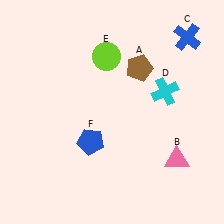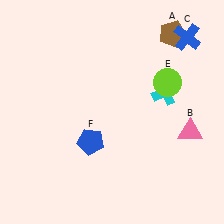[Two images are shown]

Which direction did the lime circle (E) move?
The lime circle (E) moved right.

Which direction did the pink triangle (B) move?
The pink triangle (B) moved up.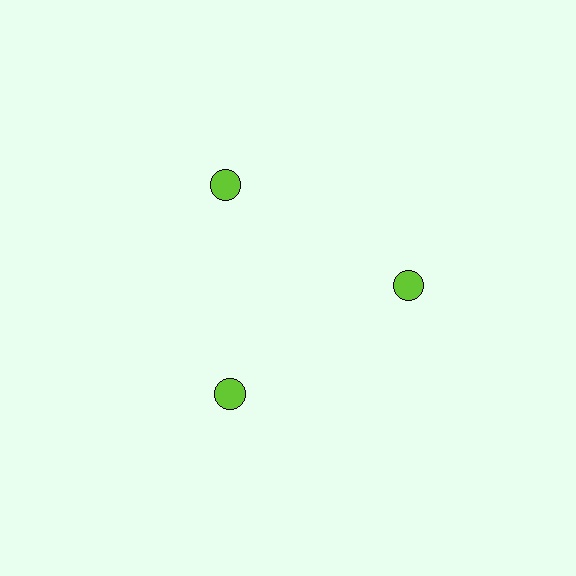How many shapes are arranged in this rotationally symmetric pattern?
There are 3 shapes, arranged in 3 groups of 1.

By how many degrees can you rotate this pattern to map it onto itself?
The pattern maps onto itself every 120 degrees of rotation.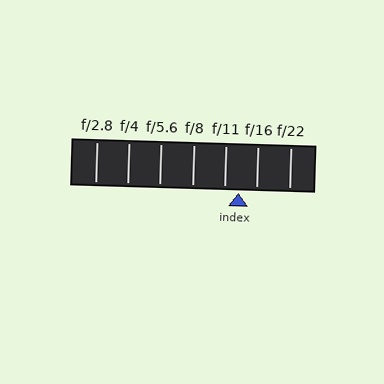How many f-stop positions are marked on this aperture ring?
There are 7 f-stop positions marked.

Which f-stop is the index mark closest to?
The index mark is closest to f/11.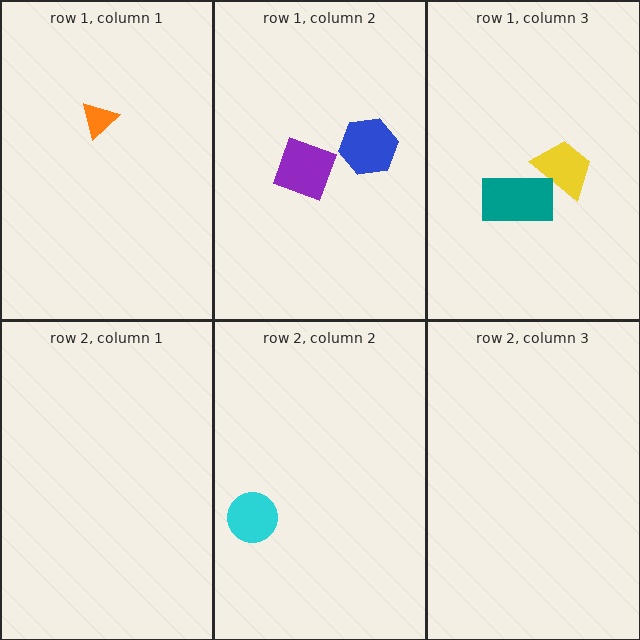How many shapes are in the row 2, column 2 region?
1.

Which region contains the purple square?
The row 1, column 2 region.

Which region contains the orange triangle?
The row 1, column 1 region.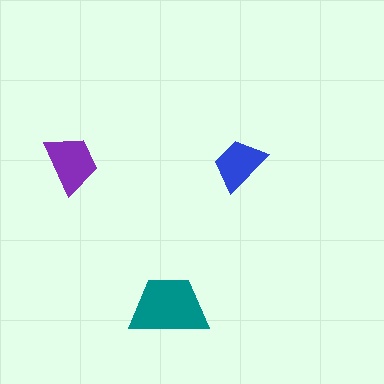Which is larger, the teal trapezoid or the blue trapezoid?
The teal one.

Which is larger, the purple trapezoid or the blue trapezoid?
The purple one.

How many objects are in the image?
There are 3 objects in the image.